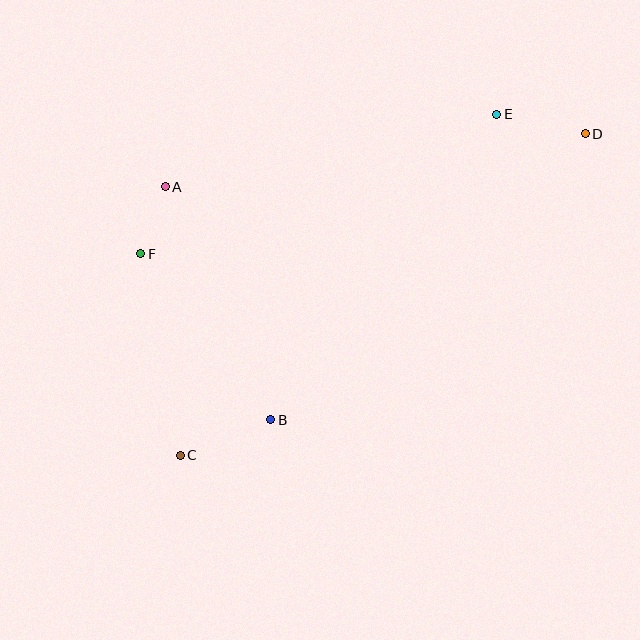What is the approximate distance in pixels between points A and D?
The distance between A and D is approximately 423 pixels.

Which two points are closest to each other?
Points A and F are closest to each other.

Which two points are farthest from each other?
Points C and D are farthest from each other.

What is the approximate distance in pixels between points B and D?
The distance between B and D is approximately 425 pixels.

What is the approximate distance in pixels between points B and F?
The distance between B and F is approximately 210 pixels.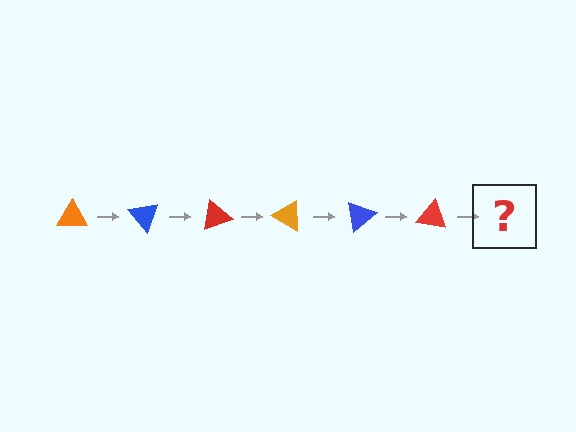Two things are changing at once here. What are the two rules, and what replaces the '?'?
The two rules are that it rotates 50 degrees each step and the color cycles through orange, blue, and red. The '?' should be an orange triangle, rotated 300 degrees from the start.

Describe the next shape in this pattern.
It should be an orange triangle, rotated 300 degrees from the start.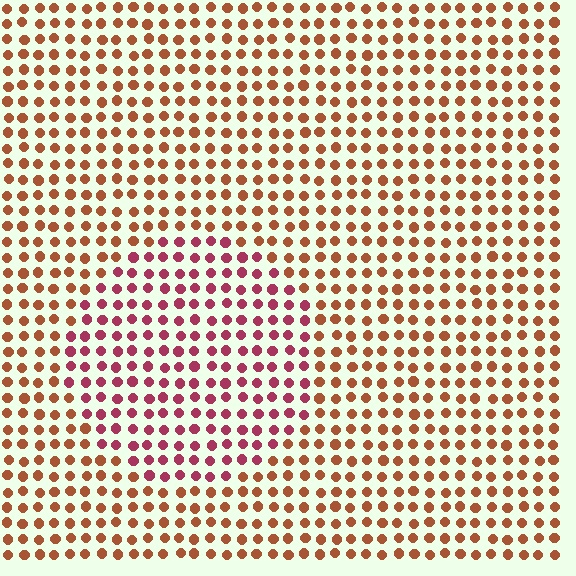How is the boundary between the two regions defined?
The boundary is defined purely by a slight shift in hue (about 38 degrees). Spacing, size, and orientation are identical on both sides.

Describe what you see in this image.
The image is filled with small brown elements in a uniform arrangement. A circle-shaped region is visible where the elements are tinted to a slightly different hue, forming a subtle color boundary.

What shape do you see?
I see a circle.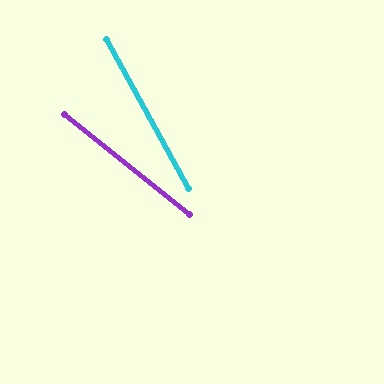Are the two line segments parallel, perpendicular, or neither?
Neither parallel nor perpendicular — they differ by about 23°.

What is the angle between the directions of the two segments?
Approximately 23 degrees.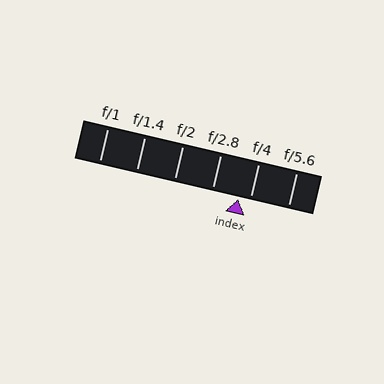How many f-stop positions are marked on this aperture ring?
There are 6 f-stop positions marked.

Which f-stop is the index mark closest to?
The index mark is closest to f/4.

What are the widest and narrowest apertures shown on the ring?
The widest aperture shown is f/1 and the narrowest is f/5.6.